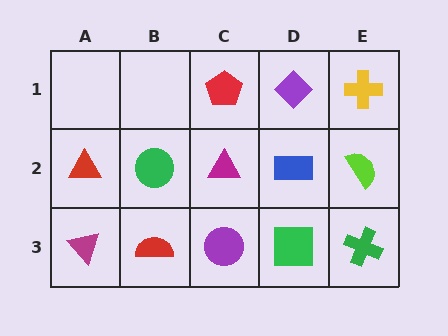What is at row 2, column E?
A lime semicircle.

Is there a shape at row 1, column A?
No, that cell is empty.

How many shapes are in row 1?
3 shapes.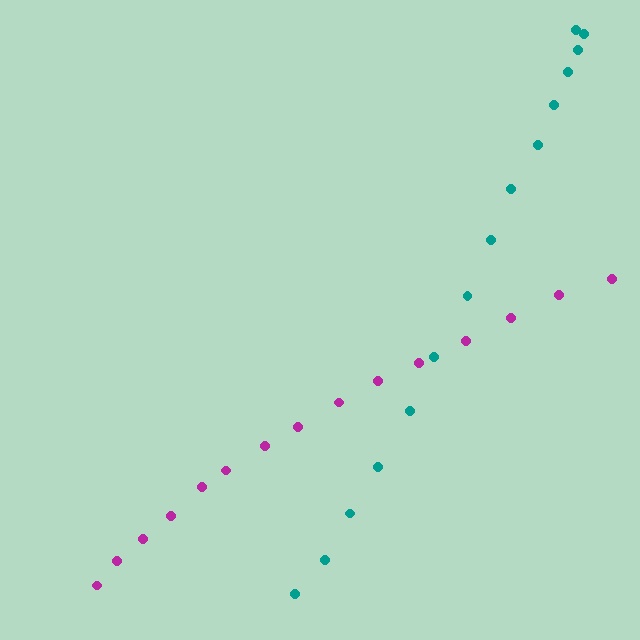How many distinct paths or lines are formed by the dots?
There are 2 distinct paths.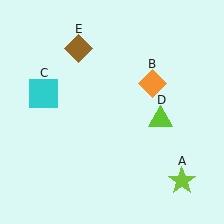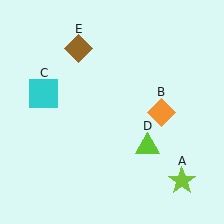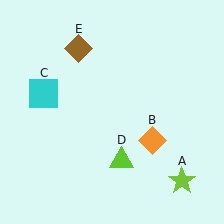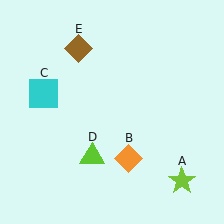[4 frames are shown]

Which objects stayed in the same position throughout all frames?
Lime star (object A) and cyan square (object C) and brown diamond (object E) remained stationary.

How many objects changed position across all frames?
2 objects changed position: orange diamond (object B), lime triangle (object D).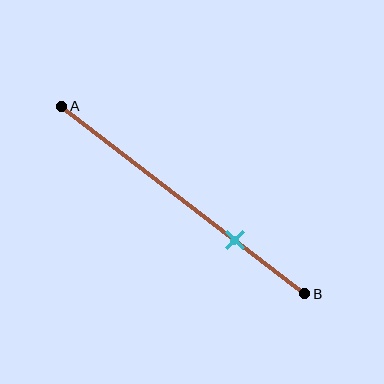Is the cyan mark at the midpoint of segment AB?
No, the mark is at about 70% from A, not at the 50% midpoint.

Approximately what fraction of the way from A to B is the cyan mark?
The cyan mark is approximately 70% of the way from A to B.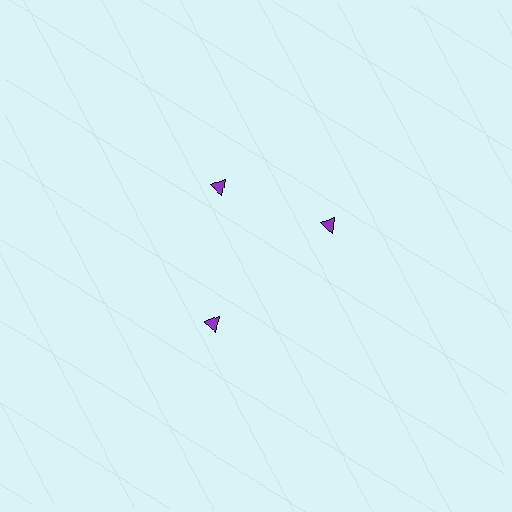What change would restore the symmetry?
The symmetry would be restored by rotating it back into even spacing with its neighbors so that all 3 triangles sit at equal angles and equal distance from the center.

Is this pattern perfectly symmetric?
No. The 3 purple triangles are arranged in a ring, but one element near the 3 o'clock position is rotated out of alignment along the ring, breaking the 3-fold rotational symmetry.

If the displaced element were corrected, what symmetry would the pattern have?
It would have 3-fold rotational symmetry — the pattern would map onto itself every 120 degrees.